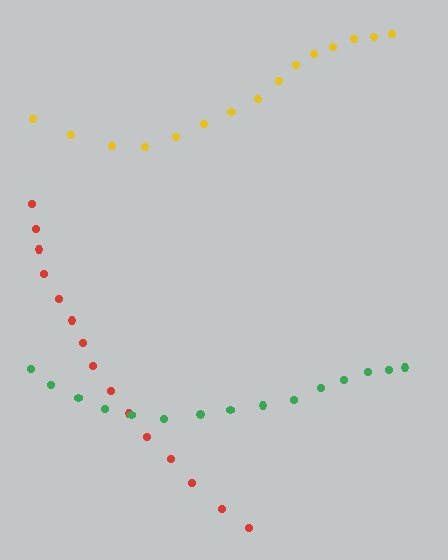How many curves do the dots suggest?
There are 3 distinct paths.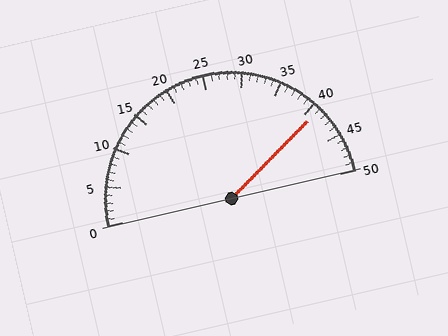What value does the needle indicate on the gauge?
The needle indicates approximately 41.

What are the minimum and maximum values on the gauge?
The gauge ranges from 0 to 50.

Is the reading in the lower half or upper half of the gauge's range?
The reading is in the upper half of the range (0 to 50).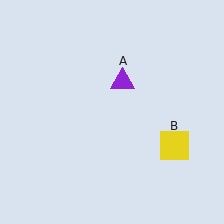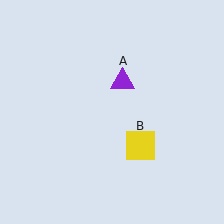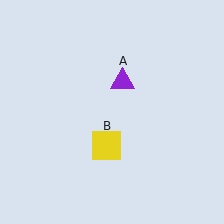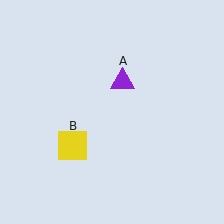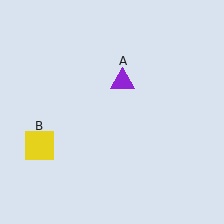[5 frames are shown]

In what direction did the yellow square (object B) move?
The yellow square (object B) moved left.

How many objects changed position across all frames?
1 object changed position: yellow square (object B).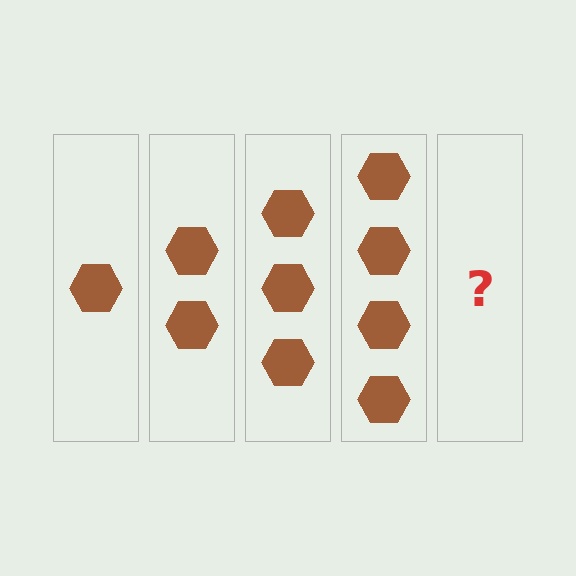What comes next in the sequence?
The next element should be 5 hexagons.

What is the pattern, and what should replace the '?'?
The pattern is that each step adds one more hexagon. The '?' should be 5 hexagons.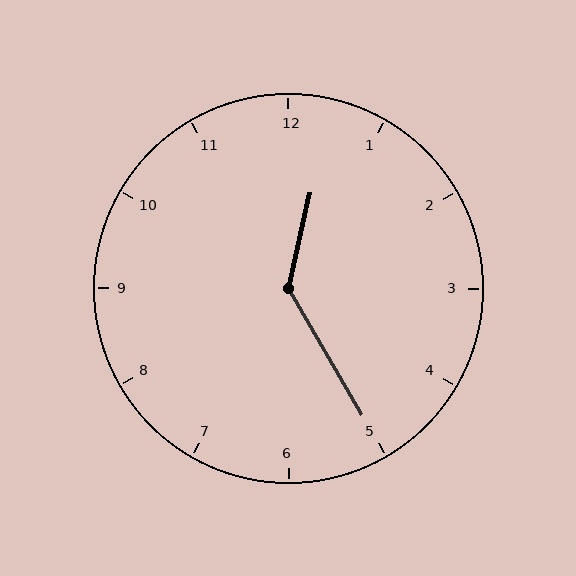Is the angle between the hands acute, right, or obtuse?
It is obtuse.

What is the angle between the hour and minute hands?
Approximately 138 degrees.